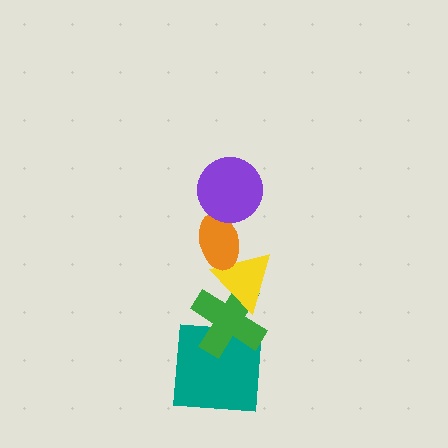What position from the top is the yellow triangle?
The yellow triangle is 3rd from the top.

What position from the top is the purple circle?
The purple circle is 1st from the top.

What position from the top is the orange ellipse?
The orange ellipse is 2nd from the top.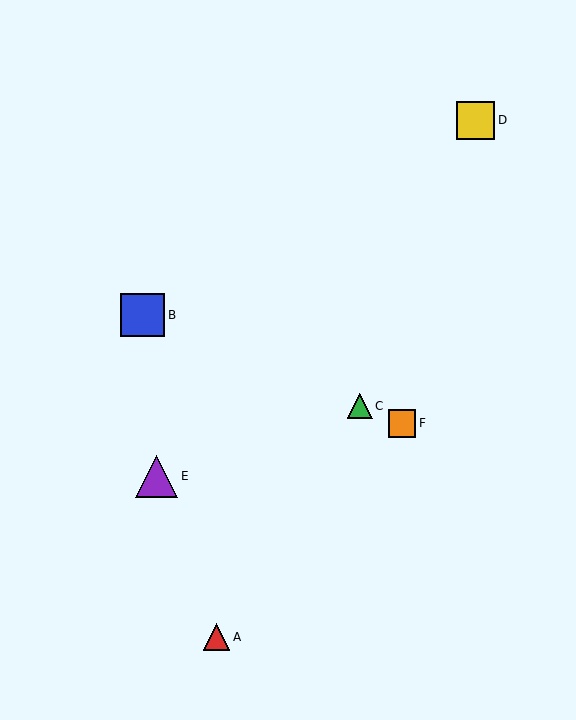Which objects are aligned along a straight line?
Objects B, C, F are aligned along a straight line.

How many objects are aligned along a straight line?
3 objects (B, C, F) are aligned along a straight line.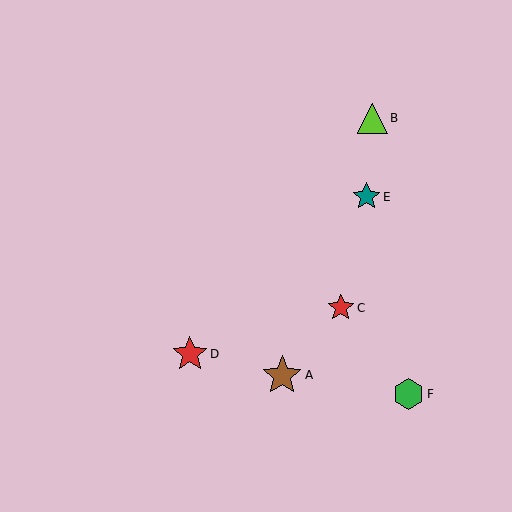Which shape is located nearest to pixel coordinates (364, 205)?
The teal star (labeled E) at (366, 197) is nearest to that location.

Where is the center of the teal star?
The center of the teal star is at (366, 197).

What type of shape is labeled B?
Shape B is a lime triangle.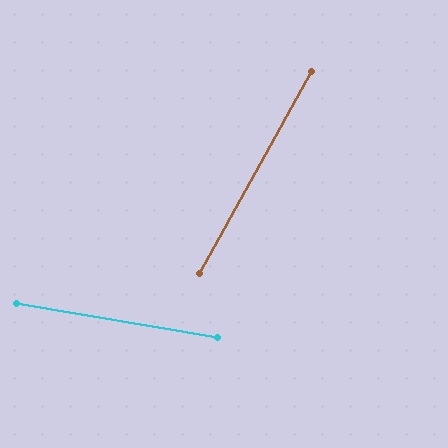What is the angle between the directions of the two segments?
Approximately 70 degrees.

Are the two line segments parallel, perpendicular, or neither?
Neither parallel nor perpendicular — they differ by about 70°.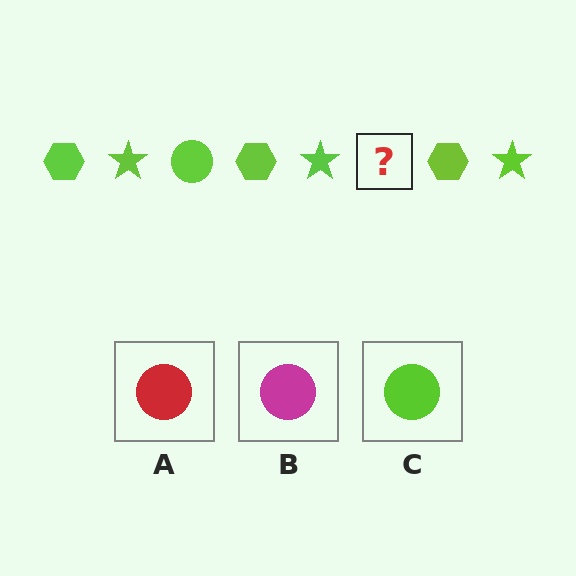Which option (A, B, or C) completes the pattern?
C.